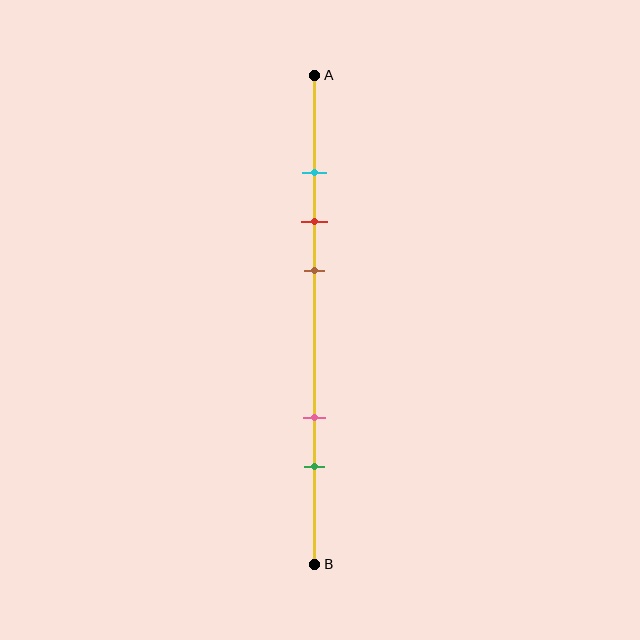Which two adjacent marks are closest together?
The cyan and red marks are the closest adjacent pair.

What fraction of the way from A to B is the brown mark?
The brown mark is approximately 40% (0.4) of the way from A to B.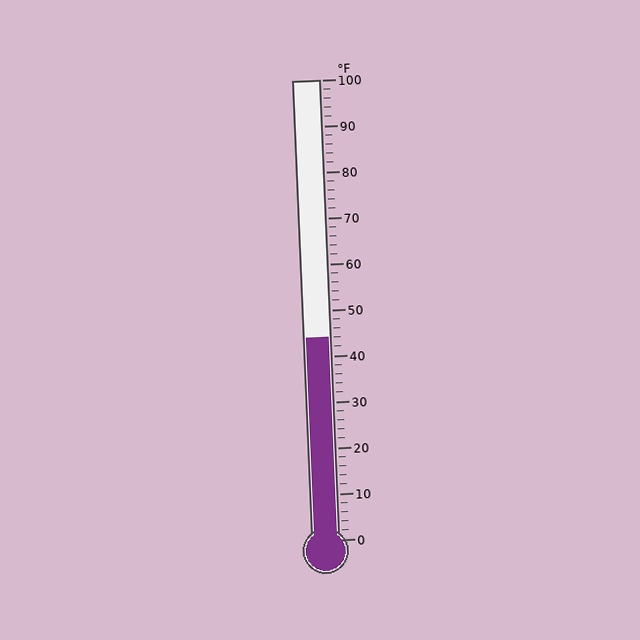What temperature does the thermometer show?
The thermometer shows approximately 44°F.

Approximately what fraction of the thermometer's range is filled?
The thermometer is filled to approximately 45% of its range.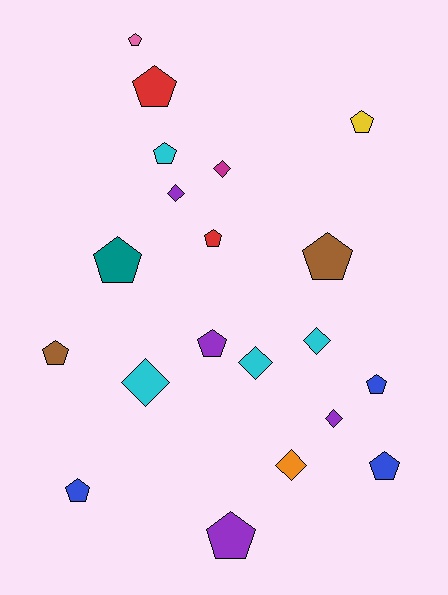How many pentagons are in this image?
There are 13 pentagons.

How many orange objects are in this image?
There is 1 orange object.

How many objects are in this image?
There are 20 objects.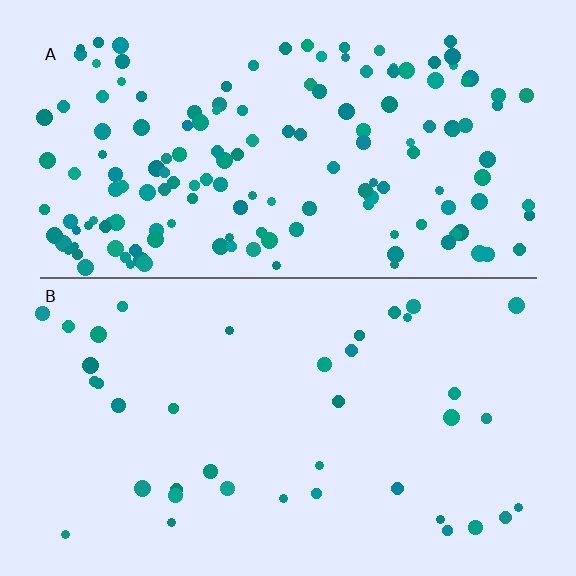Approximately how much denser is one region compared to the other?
Approximately 4.0× — region A over region B.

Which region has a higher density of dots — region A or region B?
A (the top).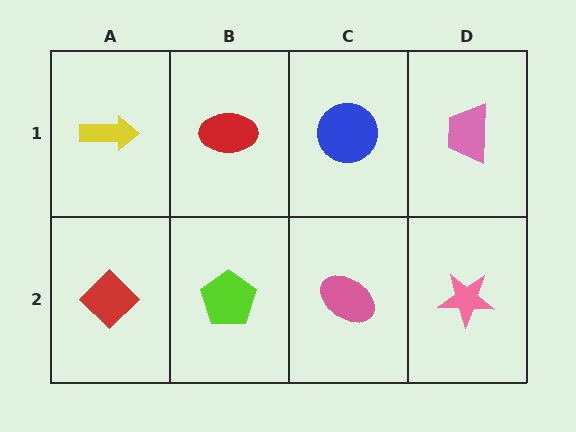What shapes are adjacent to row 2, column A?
A yellow arrow (row 1, column A), a lime pentagon (row 2, column B).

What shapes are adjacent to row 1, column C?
A pink ellipse (row 2, column C), a red ellipse (row 1, column B), a pink trapezoid (row 1, column D).